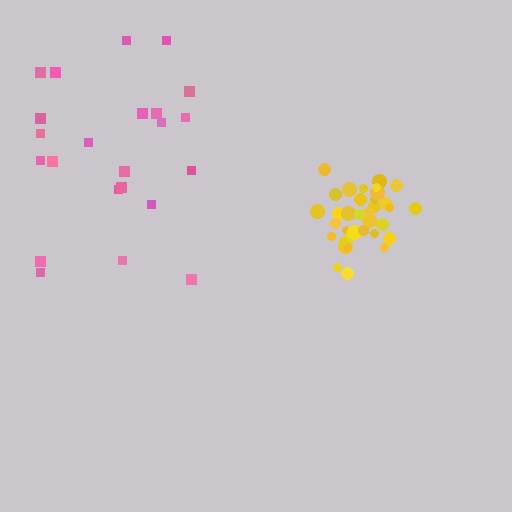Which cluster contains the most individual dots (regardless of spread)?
Yellow (35).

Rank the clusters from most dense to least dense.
yellow, pink.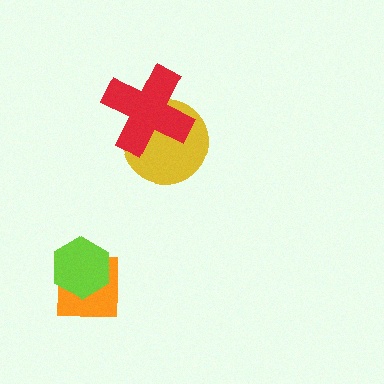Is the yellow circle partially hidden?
Yes, it is partially covered by another shape.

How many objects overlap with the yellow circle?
1 object overlaps with the yellow circle.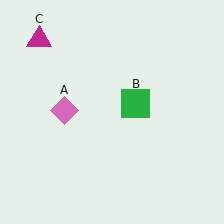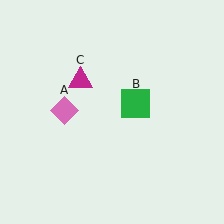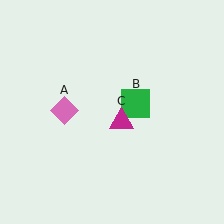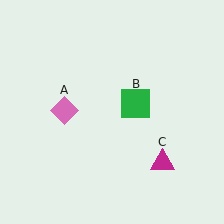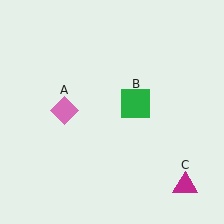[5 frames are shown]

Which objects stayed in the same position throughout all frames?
Pink diamond (object A) and green square (object B) remained stationary.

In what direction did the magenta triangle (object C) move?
The magenta triangle (object C) moved down and to the right.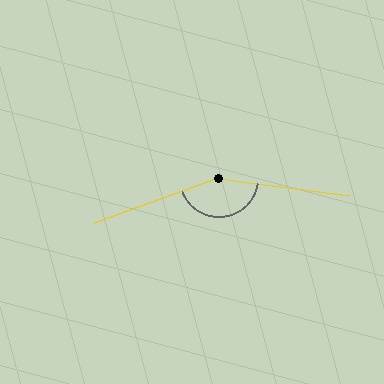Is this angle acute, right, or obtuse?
It is obtuse.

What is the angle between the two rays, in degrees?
Approximately 153 degrees.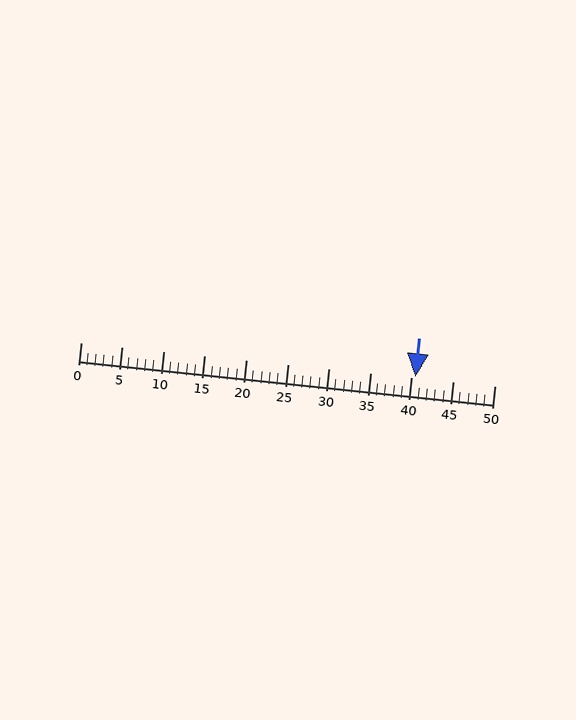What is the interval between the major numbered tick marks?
The major tick marks are spaced 5 units apart.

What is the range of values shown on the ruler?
The ruler shows values from 0 to 50.